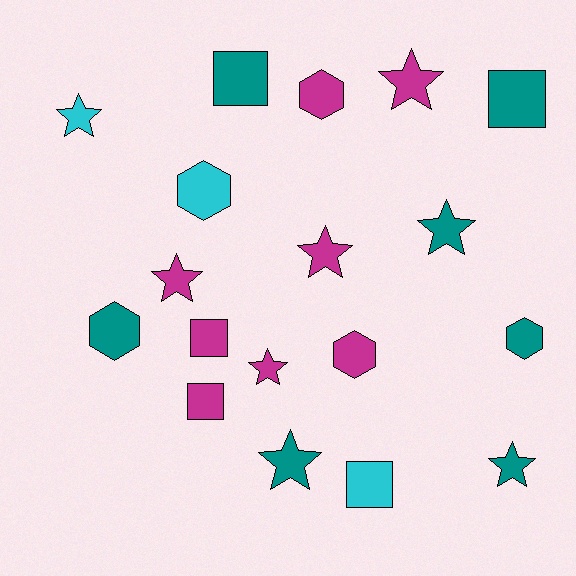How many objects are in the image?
There are 18 objects.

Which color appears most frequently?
Magenta, with 8 objects.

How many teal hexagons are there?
There are 2 teal hexagons.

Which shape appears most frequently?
Star, with 8 objects.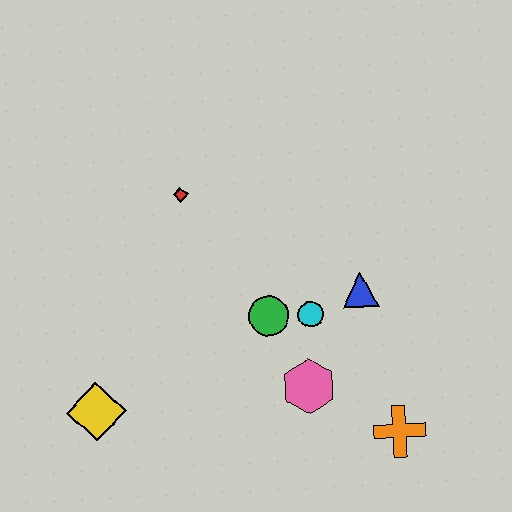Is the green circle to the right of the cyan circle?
No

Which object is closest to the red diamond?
The green circle is closest to the red diamond.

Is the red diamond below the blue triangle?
No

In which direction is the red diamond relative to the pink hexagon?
The red diamond is above the pink hexagon.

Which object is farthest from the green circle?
The yellow diamond is farthest from the green circle.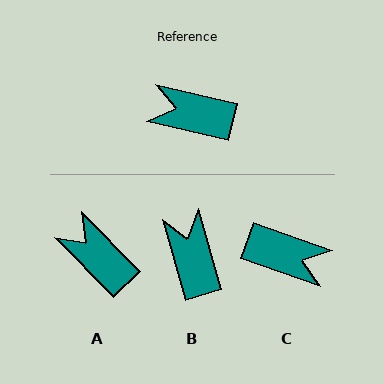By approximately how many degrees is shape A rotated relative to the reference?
Approximately 33 degrees clockwise.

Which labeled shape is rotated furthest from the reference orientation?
C, about 173 degrees away.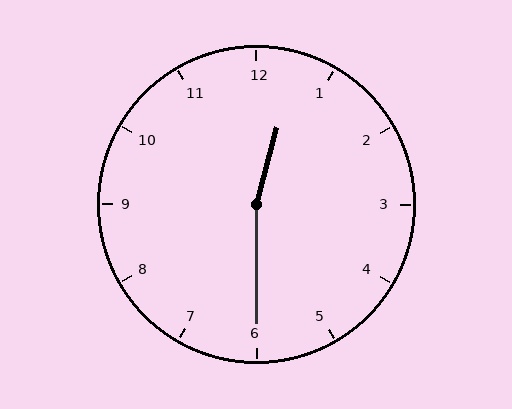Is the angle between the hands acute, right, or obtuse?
It is obtuse.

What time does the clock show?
12:30.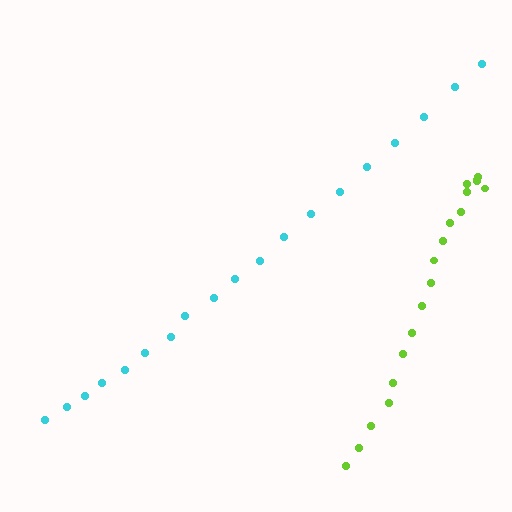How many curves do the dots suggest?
There are 2 distinct paths.